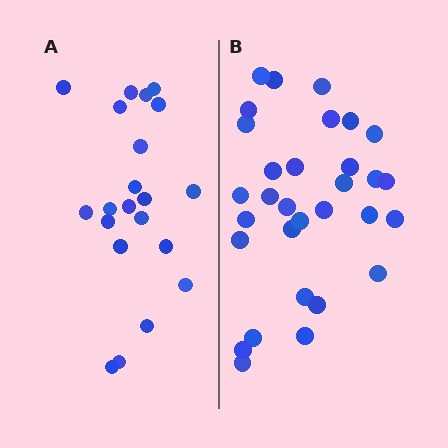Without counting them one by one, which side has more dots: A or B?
Region B (the right region) has more dots.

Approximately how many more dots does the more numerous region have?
Region B has roughly 10 or so more dots than region A.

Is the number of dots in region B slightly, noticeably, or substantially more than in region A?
Region B has substantially more. The ratio is roughly 1.5 to 1.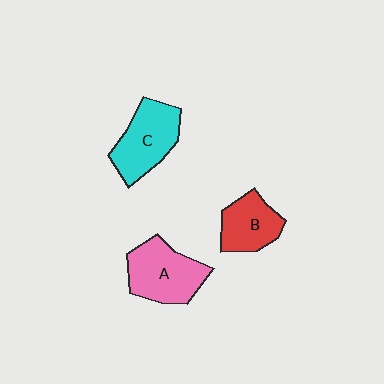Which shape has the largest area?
Shape A (pink).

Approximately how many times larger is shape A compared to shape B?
Approximately 1.4 times.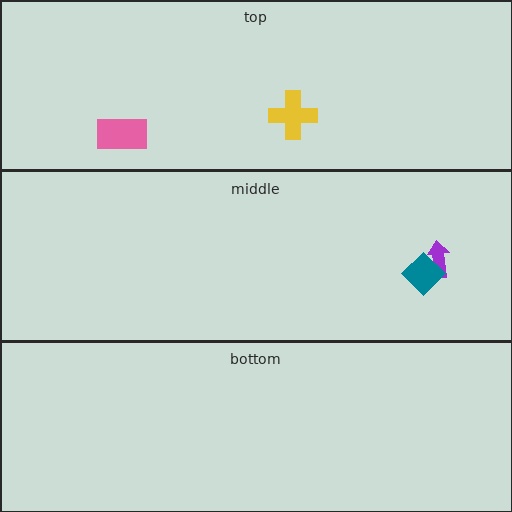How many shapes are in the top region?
2.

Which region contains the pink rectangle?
The top region.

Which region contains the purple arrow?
The middle region.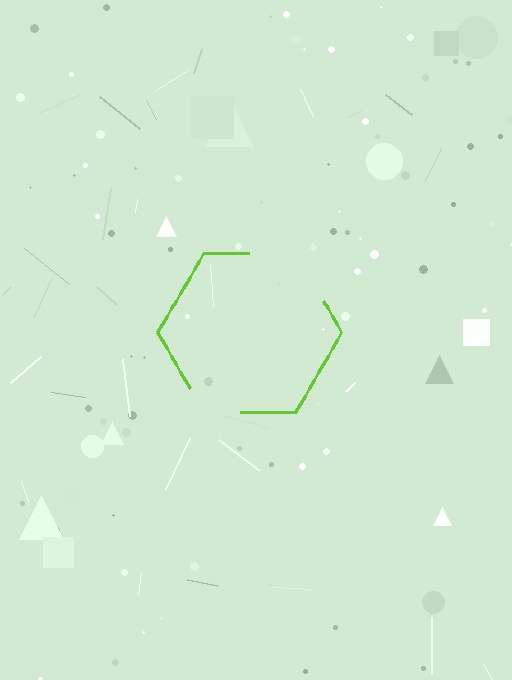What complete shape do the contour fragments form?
The contour fragments form a hexagon.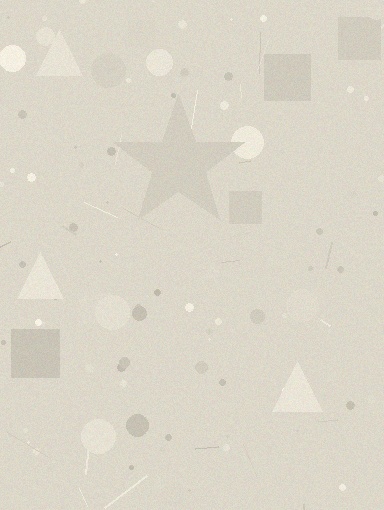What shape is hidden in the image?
A star is hidden in the image.